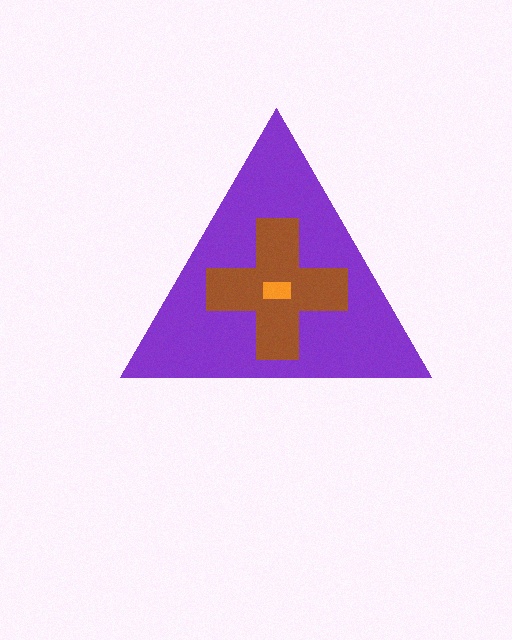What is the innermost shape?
The orange rectangle.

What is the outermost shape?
The purple triangle.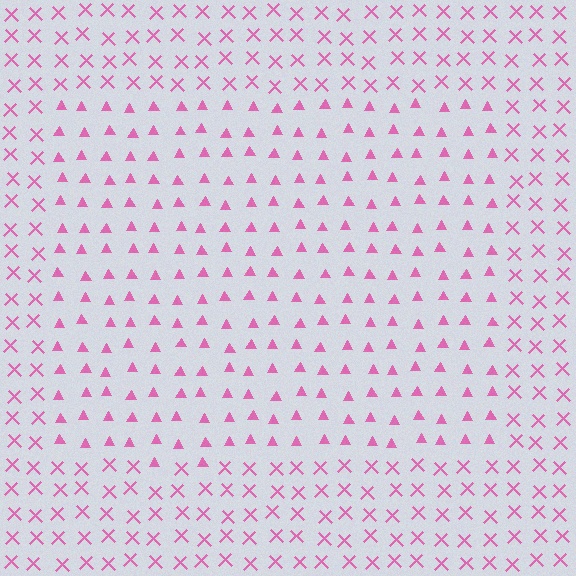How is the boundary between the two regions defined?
The boundary is defined by a change in element shape: triangles inside vs. X marks outside. All elements share the same color and spacing.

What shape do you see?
I see a rectangle.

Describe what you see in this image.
The image is filled with small pink elements arranged in a uniform grid. A rectangle-shaped region contains triangles, while the surrounding area contains X marks. The boundary is defined purely by the change in element shape.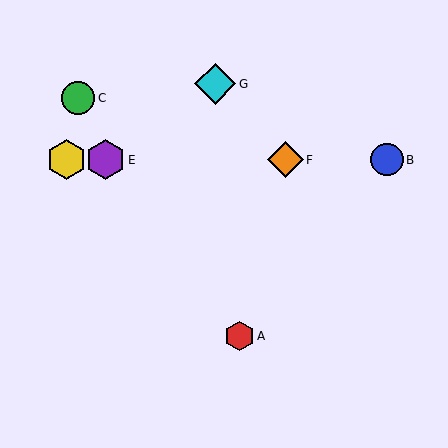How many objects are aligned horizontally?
4 objects (B, D, E, F) are aligned horizontally.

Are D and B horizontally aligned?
Yes, both are at y≈160.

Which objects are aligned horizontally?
Objects B, D, E, F are aligned horizontally.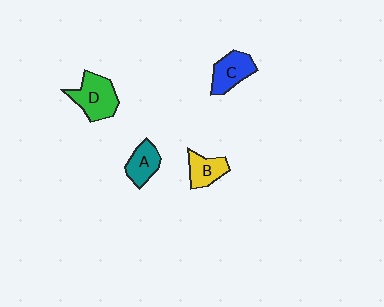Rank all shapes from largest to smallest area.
From largest to smallest: D (green), C (blue), A (teal), B (yellow).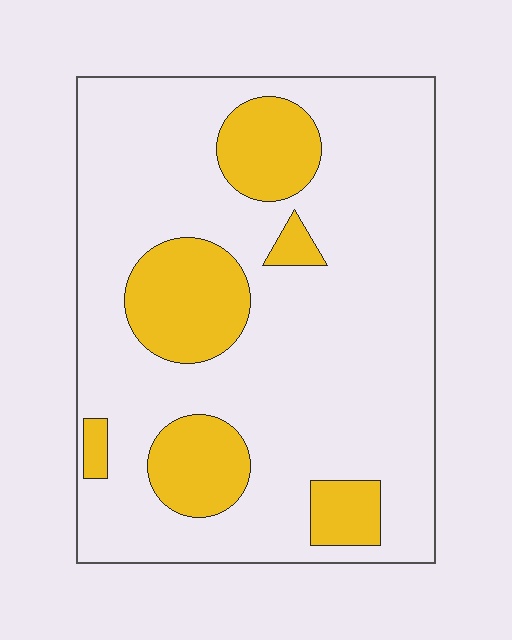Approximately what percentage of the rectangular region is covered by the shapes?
Approximately 20%.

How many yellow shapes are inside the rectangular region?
6.